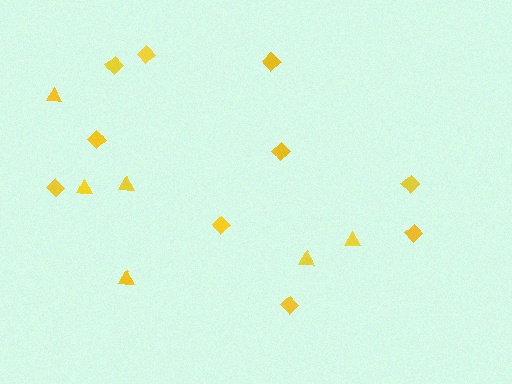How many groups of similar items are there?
There are 2 groups: one group of diamonds (10) and one group of triangles (6).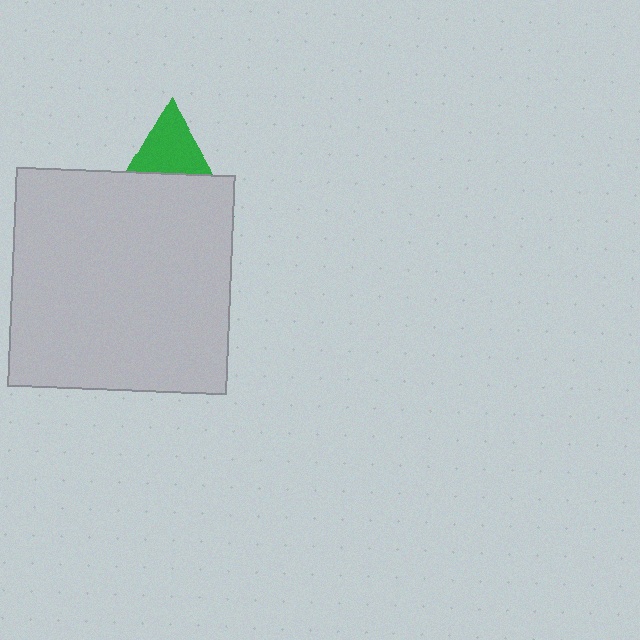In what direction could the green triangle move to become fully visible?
The green triangle could move up. That would shift it out from behind the light gray square entirely.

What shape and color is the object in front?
The object in front is a light gray square.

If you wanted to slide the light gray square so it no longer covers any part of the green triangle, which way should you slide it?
Slide it down — that is the most direct way to separate the two shapes.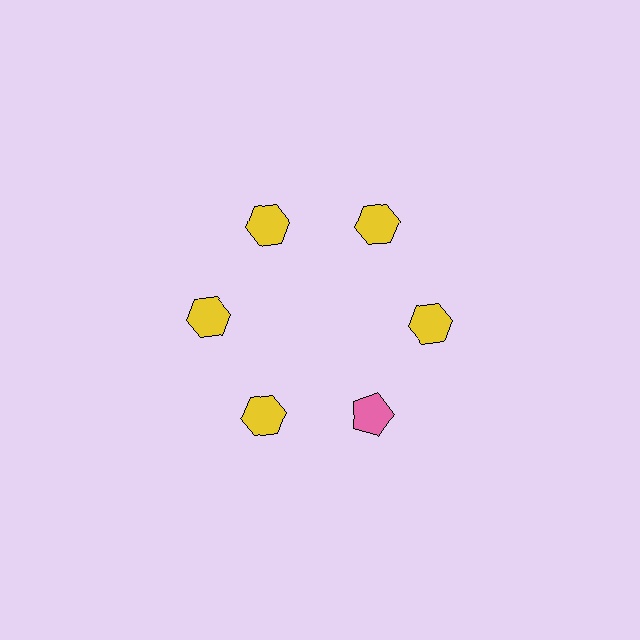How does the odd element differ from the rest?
It differs in both color (pink instead of yellow) and shape (pentagon instead of hexagon).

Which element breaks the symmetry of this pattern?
The pink pentagon at roughly the 5 o'clock position breaks the symmetry. All other shapes are yellow hexagons.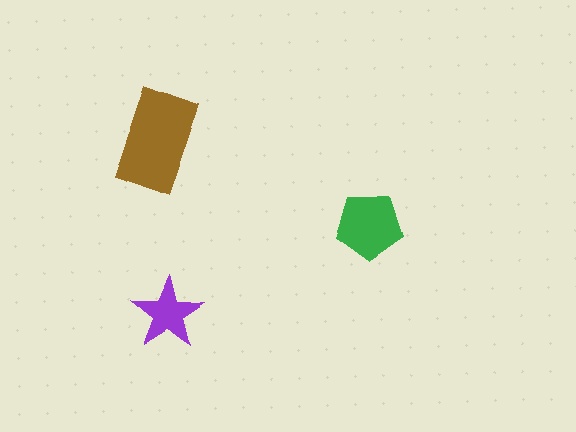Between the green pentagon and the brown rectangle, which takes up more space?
The brown rectangle.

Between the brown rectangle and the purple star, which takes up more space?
The brown rectangle.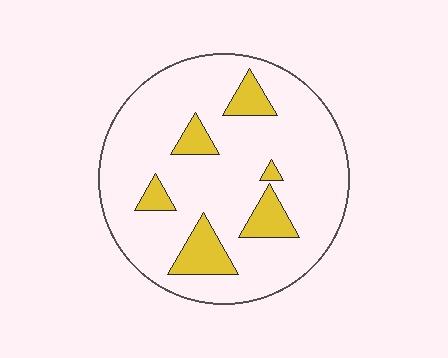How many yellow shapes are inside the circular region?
6.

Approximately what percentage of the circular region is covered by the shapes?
Approximately 15%.